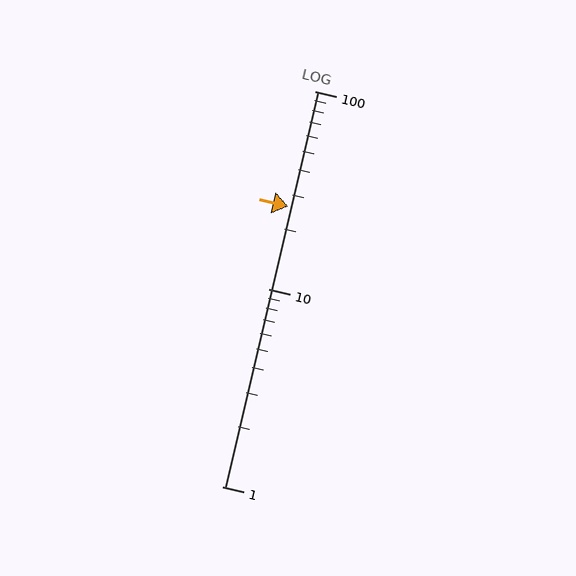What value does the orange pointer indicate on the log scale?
The pointer indicates approximately 26.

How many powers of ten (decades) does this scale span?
The scale spans 2 decades, from 1 to 100.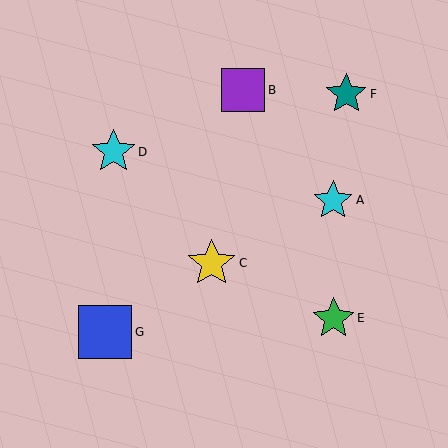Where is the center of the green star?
The center of the green star is at (334, 318).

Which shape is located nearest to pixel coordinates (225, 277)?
The yellow star (labeled C) at (212, 263) is nearest to that location.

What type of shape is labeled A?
Shape A is a cyan star.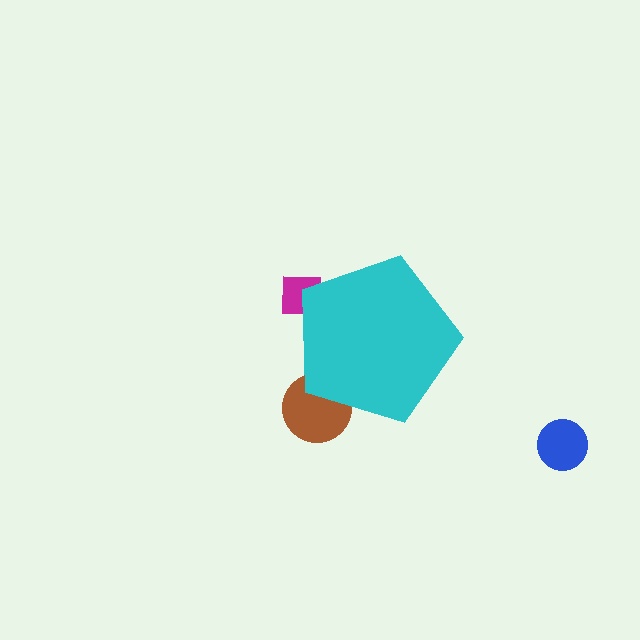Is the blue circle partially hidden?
No, the blue circle is fully visible.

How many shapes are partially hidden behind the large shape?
2 shapes are partially hidden.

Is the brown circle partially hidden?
Yes, the brown circle is partially hidden behind the cyan pentagon.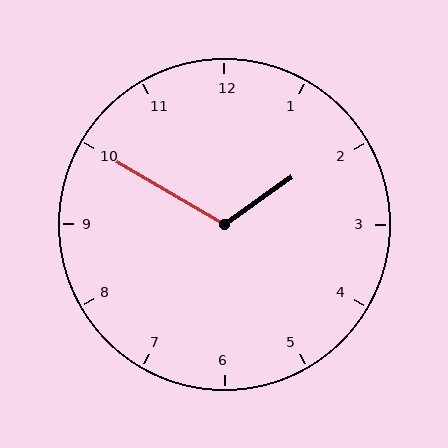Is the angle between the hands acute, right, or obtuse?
It is obtuse.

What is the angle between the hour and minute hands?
Approximately 115 degrees.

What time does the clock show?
1:50.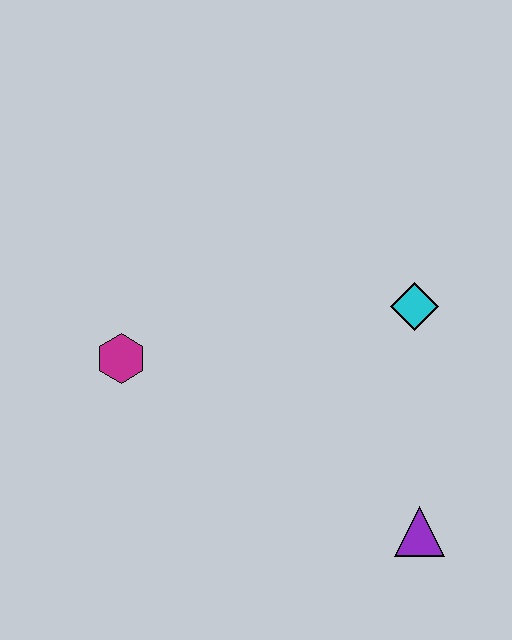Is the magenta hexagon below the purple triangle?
No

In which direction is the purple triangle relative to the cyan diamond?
The purple triangle is below the cyan diamond.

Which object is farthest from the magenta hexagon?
The purple triangle is farthest from the magenta hexagon.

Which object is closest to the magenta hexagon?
The cyan diamond is closest to the magenta hexagon.